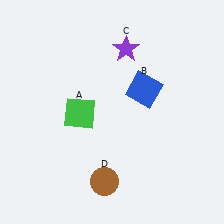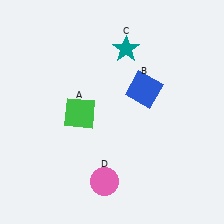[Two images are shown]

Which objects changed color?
C changed from purple to teal. D changed from brown to pink.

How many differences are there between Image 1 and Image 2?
There are 2 differences between the two images.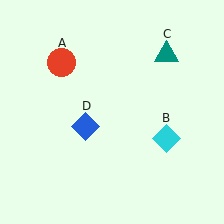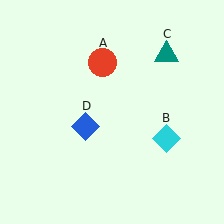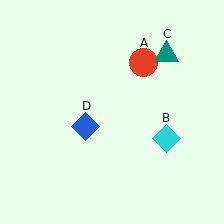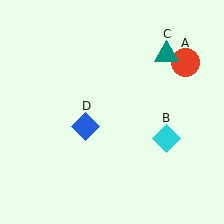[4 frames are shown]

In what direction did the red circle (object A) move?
The red circle (object A) moved right.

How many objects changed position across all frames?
1 object changed position: red circle (object A).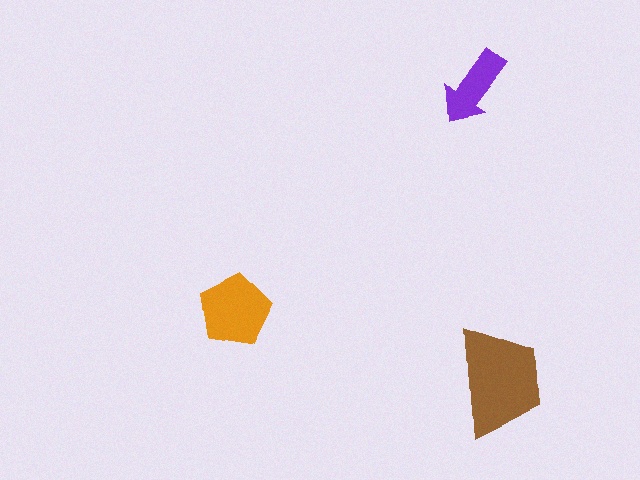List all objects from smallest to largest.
The purple arrow, the orange pentagon, the brown trapezoid.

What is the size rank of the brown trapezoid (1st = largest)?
1st.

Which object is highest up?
The purple arrow is topmost.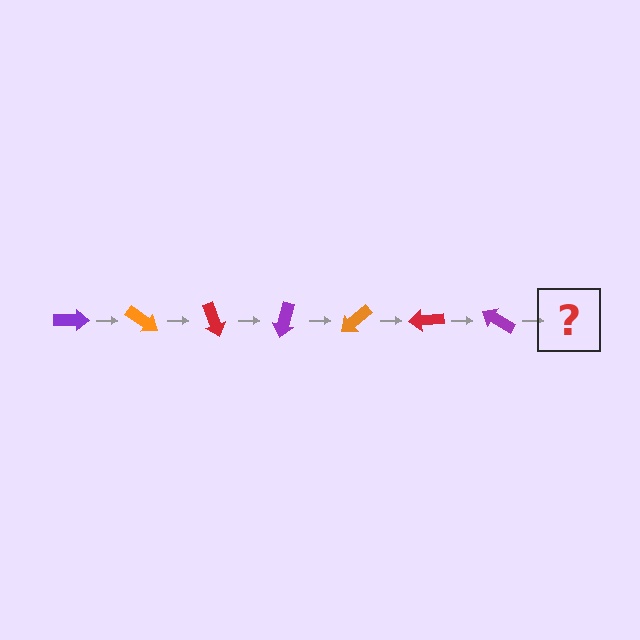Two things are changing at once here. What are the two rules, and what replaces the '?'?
The two rules are that it rotates 35 degrees each step and the color cycles through purple, orange, and red. The '?' should be an orange arrow, rotated 245 degrees from the start.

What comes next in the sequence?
The next element should be an orange arrow, rotated 245 degrees from the start.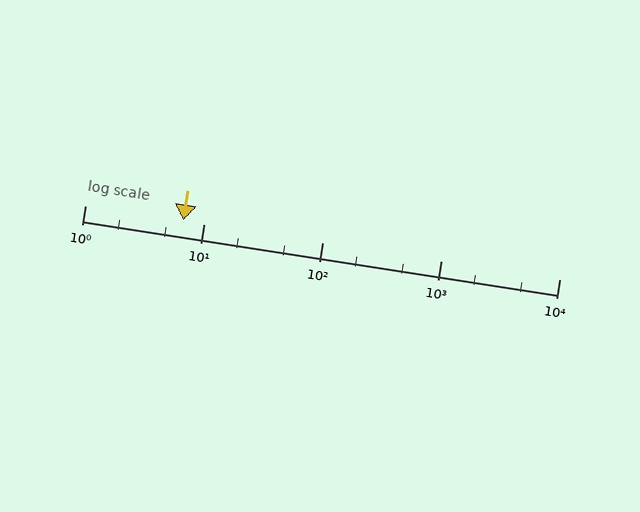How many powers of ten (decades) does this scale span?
The scale spans 4 decades, from 1 to 10000.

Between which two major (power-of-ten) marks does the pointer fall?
The pointer is between 1 and 10.